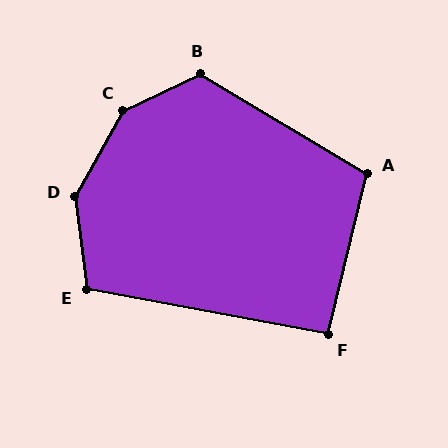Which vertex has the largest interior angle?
C, at approximately 145 degrees.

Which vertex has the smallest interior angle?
F, at approximately 93 degrees.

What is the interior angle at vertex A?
Approximately 107 degrees (obtuse).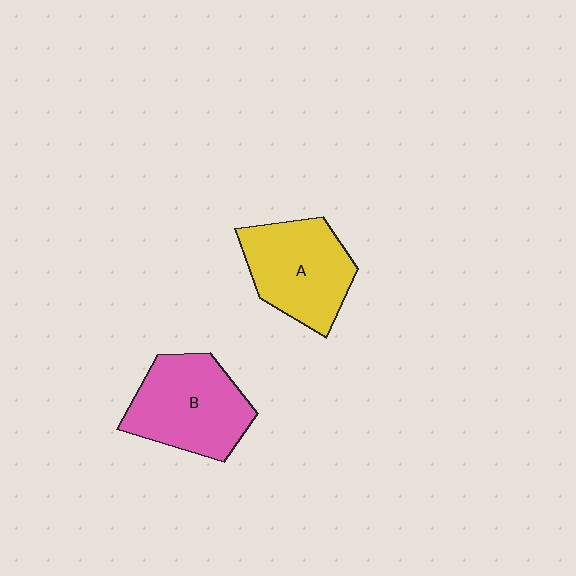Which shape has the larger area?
Shape B (pink).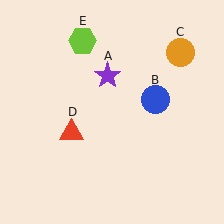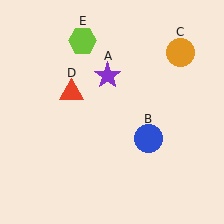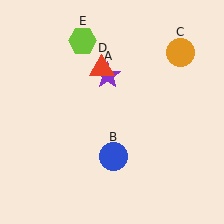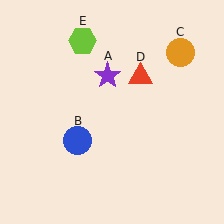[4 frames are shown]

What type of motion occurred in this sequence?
The blue circle (object B), red triangle (object D) rotated clockwise around the center of the scene.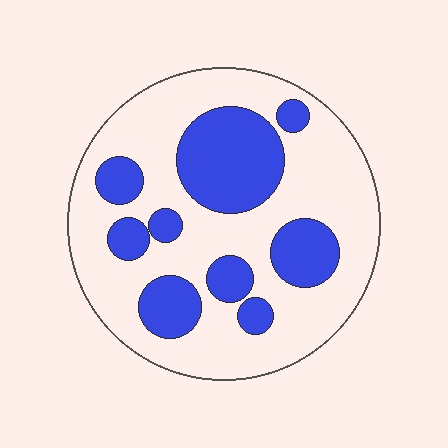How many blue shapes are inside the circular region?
9.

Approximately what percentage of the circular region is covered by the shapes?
Approximately 30%.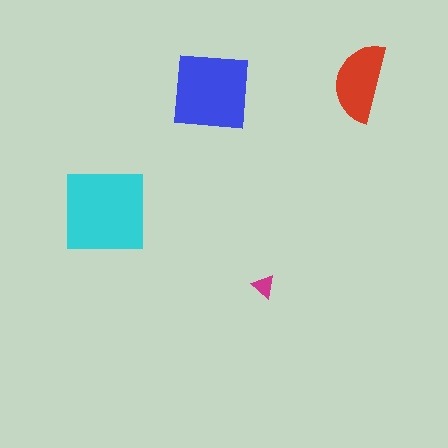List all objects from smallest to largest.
The magenta triangle, the red semicircle, the blue square, the cyan square.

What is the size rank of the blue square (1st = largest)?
2nd.